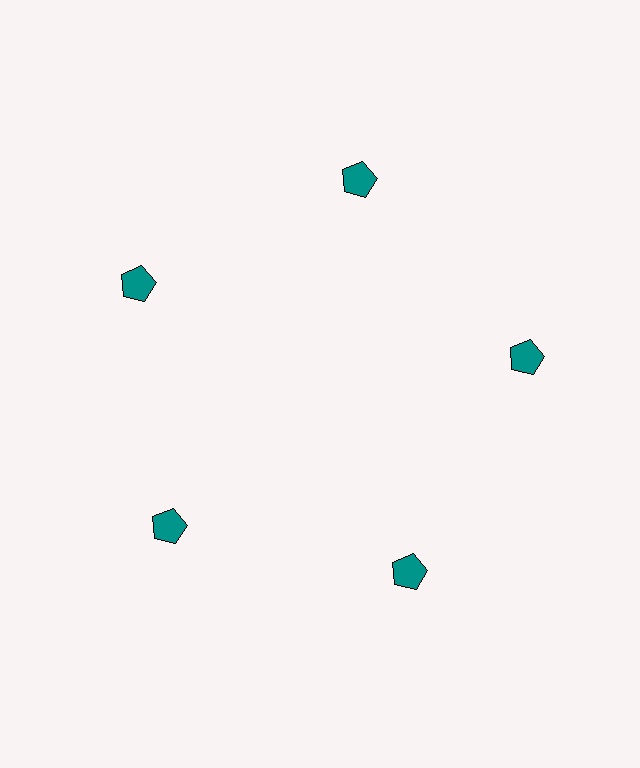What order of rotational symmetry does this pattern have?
This pattern has 5-fold rotational symmetry.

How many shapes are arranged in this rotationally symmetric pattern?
There are 5 shapes, arranged in 5 groups of 1.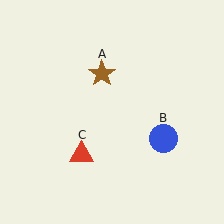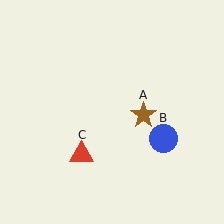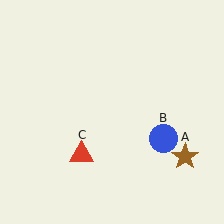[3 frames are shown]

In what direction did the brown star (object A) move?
The brown star (object A) moved down and to the right.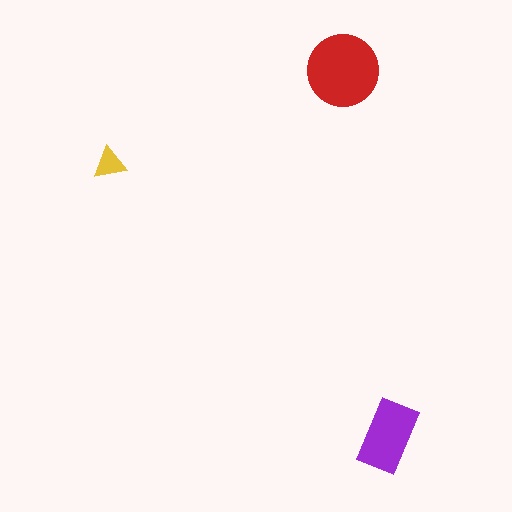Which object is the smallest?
The yellow triangle.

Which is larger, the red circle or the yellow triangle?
The red circle.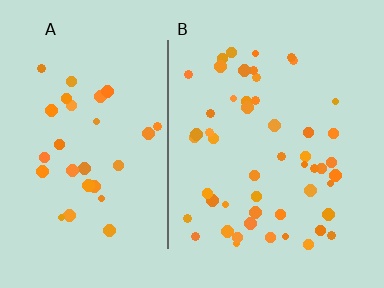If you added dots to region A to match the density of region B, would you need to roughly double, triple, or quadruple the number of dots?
Approximately double.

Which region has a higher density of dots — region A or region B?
B (the right).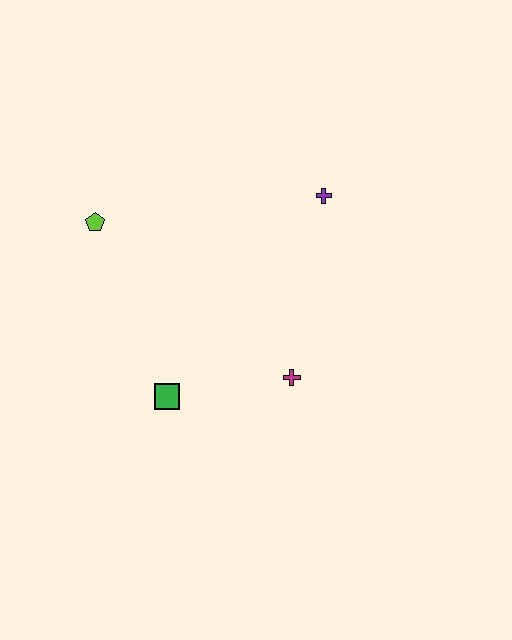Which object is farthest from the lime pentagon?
The magenta cross is farthest from the lime pentagon.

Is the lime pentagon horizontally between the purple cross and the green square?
No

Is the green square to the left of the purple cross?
Yes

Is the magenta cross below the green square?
No